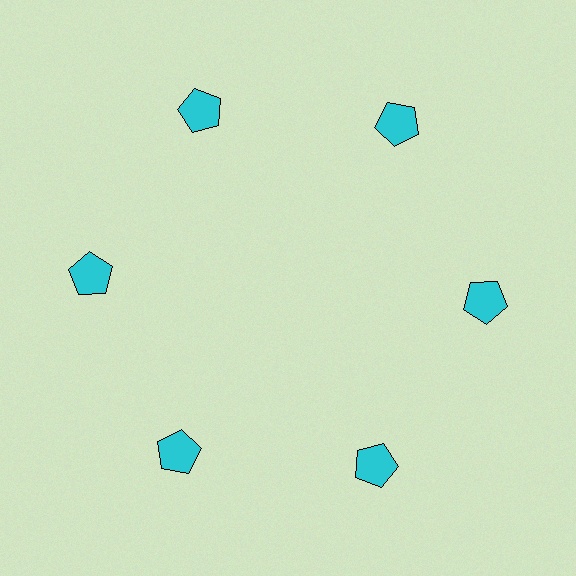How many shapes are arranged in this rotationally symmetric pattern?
There are 6 shapes, arranged in 6 groups of 1.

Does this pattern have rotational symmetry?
Yes, this pattern has 6-fold rotational symmetry. It looks the same after rotating 60 degrees around the center.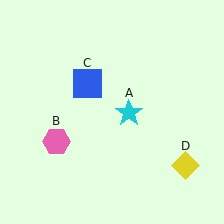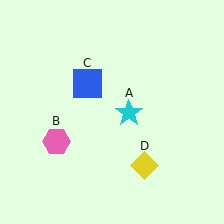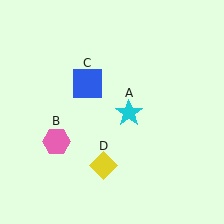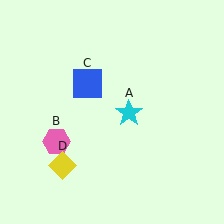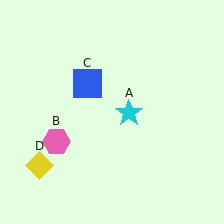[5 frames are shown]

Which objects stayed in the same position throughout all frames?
Cyan star (object A) and pink hexagon (object B) and blue square (object C) remained stationary.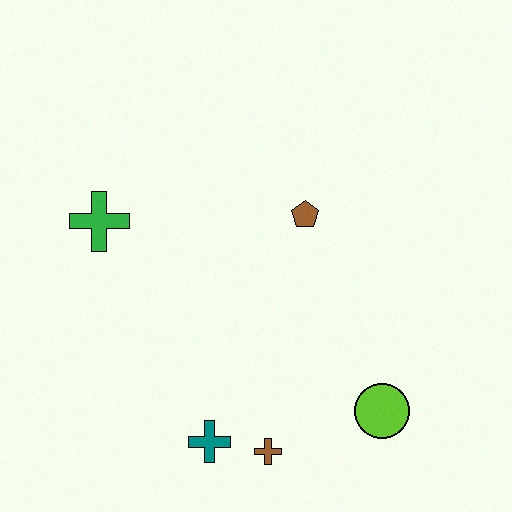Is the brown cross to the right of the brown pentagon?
No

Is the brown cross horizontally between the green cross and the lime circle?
Yes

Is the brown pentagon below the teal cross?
No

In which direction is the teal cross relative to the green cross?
The teal cross is below the green cross.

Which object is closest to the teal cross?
The brown cross is closest to the teal cross.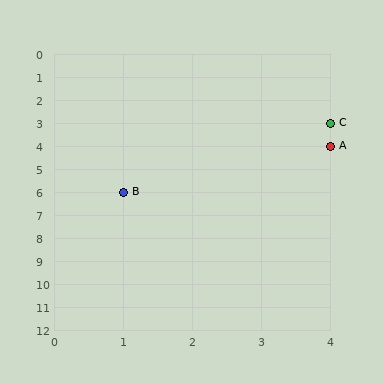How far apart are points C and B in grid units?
Points C and B are 3 columns and 3 rows apart (about 4.2 grid units diagonally).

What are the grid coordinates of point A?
Point A is at grid coordinates (4, 4).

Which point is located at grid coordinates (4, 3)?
Point C is at (4, 3).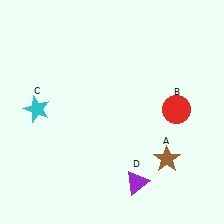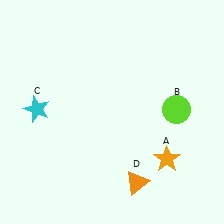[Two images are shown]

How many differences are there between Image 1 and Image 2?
There are 3 differences between the two images.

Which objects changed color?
A changed from brown to orange. B changed from red to lime. D changed from purple to orange.